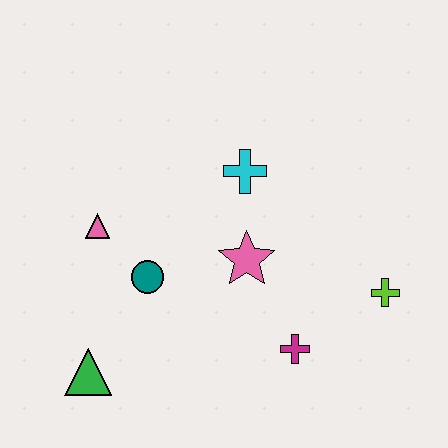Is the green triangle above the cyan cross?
No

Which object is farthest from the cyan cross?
The green triangle is farthest from the cyan cross.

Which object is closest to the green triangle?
The teal circle is closest to the green triangle.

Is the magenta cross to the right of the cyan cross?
Yes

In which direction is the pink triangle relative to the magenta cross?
The pink triangle is to the left of the magenta cross.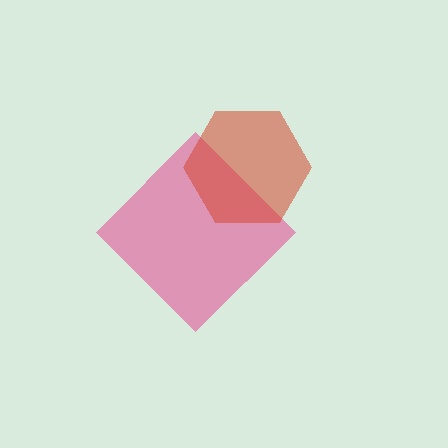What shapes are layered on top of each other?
The layered shapes are: a pink diamond, a red hexagon.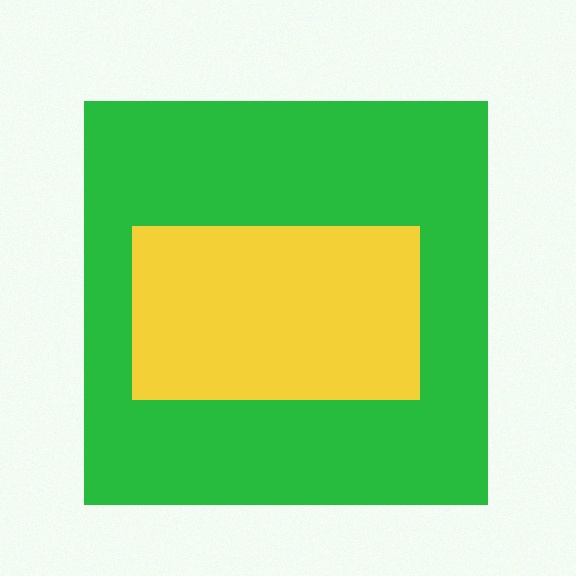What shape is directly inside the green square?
The yellow rectangle.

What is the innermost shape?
The yellow rectangle.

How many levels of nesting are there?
2.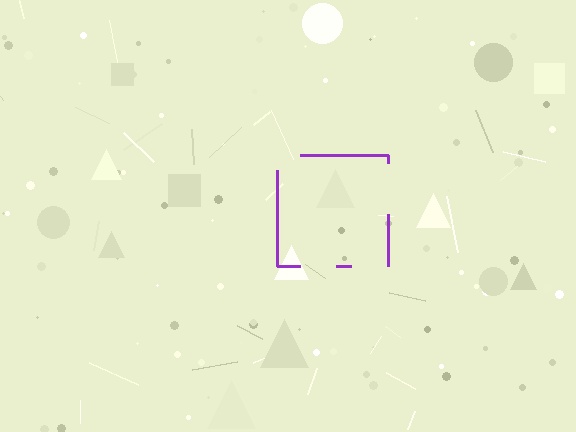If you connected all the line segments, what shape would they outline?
They would outline a square.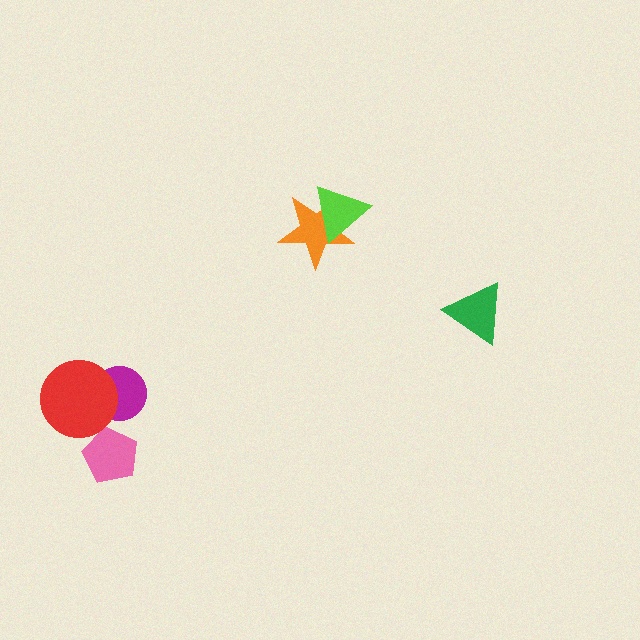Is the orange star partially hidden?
Yes, it is partially covered by another shape.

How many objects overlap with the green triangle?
0 objects overlap with the green triangle.